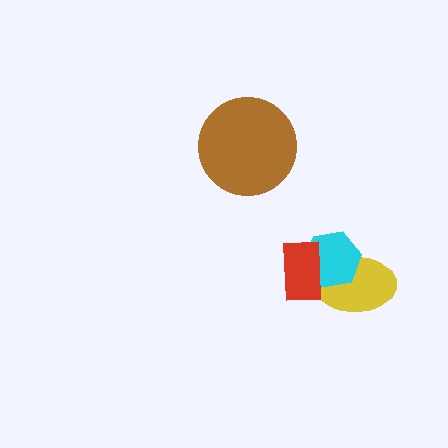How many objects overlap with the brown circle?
0 objects overlap with the brown circle.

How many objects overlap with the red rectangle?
2 objects overlap with the red rectangle.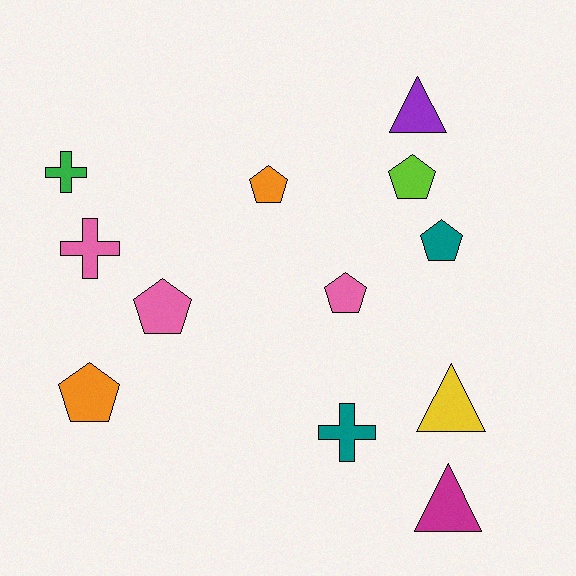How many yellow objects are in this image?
There is 1 yellow object.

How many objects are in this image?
There are 12 objects.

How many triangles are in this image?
There are 3 triangles.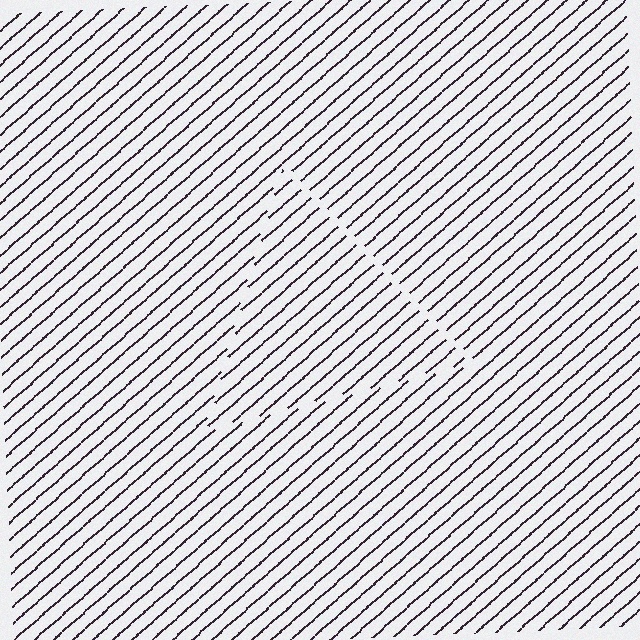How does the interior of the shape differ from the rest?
The interior of the shape contains the same grating, shifted by half a period — the contour is defined by the phase discontinuity where line-ends from the inner and outer gratings abut.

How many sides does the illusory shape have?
3 sides — the line-ends trace a triangle.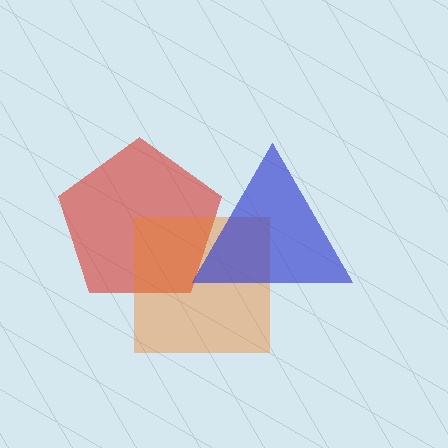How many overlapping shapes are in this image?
There are 3 overlapping shapes in the image.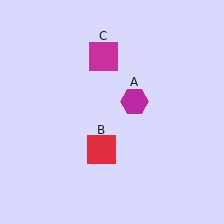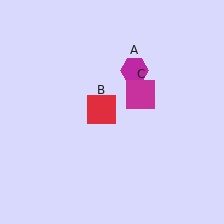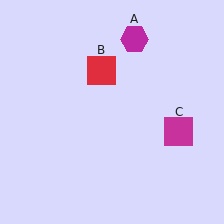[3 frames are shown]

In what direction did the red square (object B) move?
The red square (object B) moved up.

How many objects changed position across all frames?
3 objects changed position: magenta hexagon (object A), red square (object B), magenta square (object C).